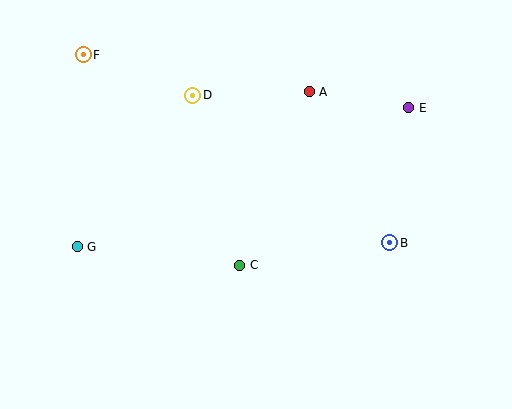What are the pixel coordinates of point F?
Point F is at (83, 55).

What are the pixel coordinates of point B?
Point B is at (390, 243).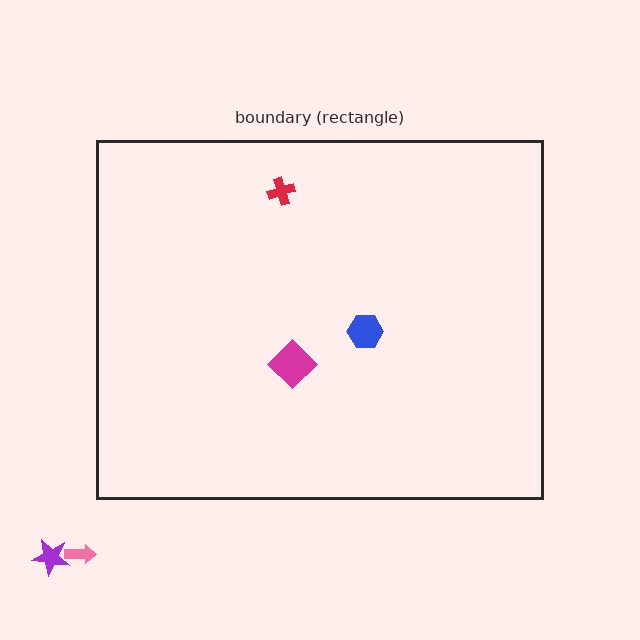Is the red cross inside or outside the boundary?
Inside.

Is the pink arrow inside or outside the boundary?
Outside.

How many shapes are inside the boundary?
3 inside, 2 outside.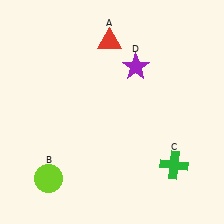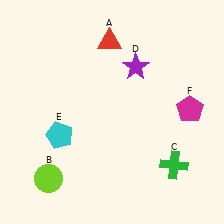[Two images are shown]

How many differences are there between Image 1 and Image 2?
There are 2 differences between the two images.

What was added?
A cyan pentagon (E), a magenta pentagon (F) were added in Image 2.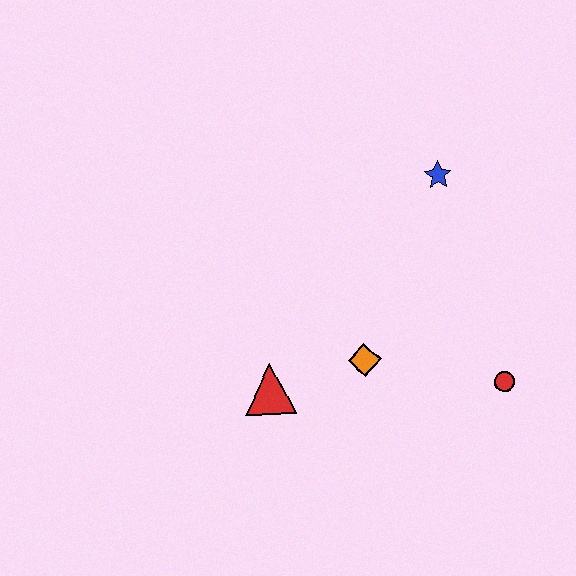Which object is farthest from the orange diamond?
The blue star is farthest from the orange diamond.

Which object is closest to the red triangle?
The orange diamond is closest to the red triangle.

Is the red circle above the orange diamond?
No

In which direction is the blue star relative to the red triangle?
The blue star is above the red triangle.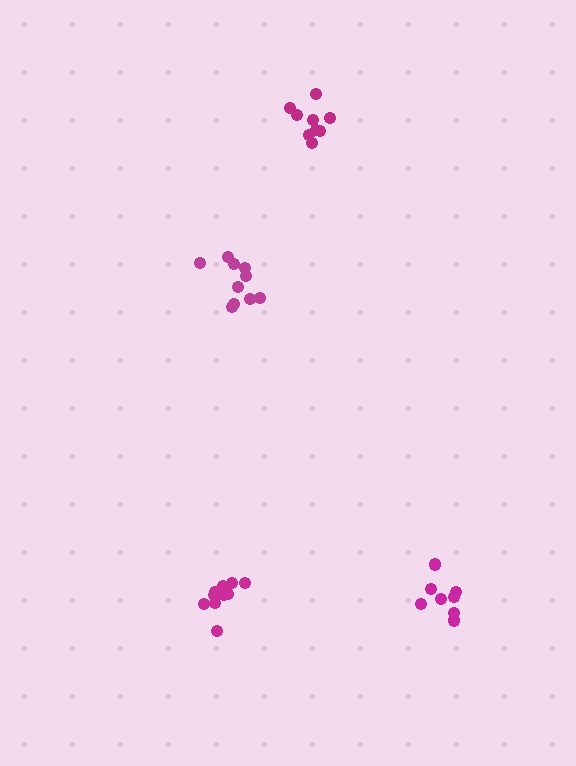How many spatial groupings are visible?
There are 4 spatial groupings.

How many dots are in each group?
Group 1: 10 dots, Group 2: 8 dots, Group 3: 9 dots, Group 4: 10 dots (37 total).